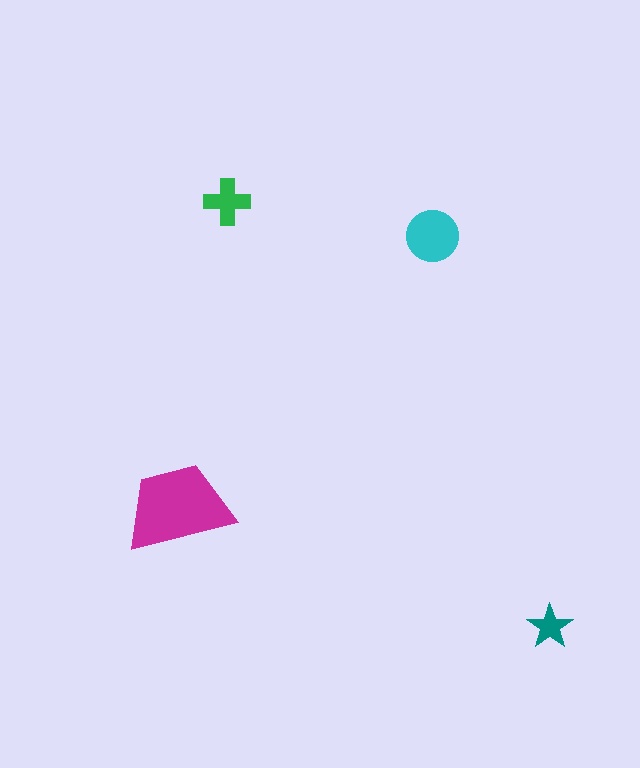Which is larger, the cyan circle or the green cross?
The cyan circle.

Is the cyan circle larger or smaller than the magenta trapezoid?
Smaller.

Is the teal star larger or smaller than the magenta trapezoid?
Smaller.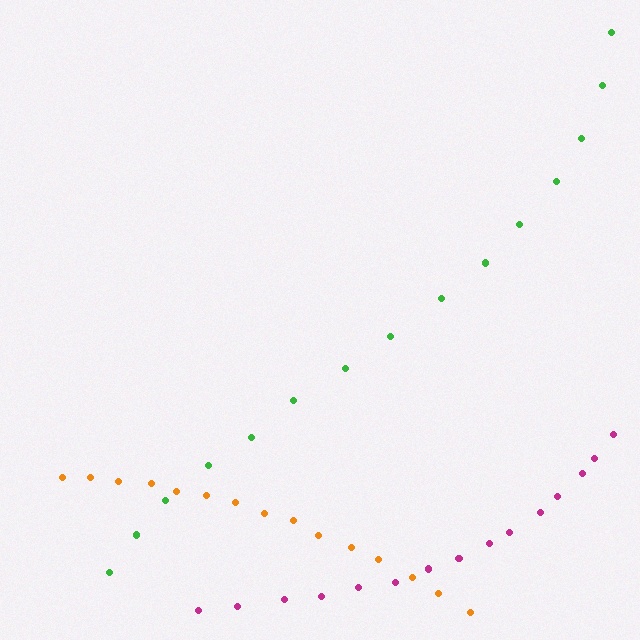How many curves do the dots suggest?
There are 3 distinct paths.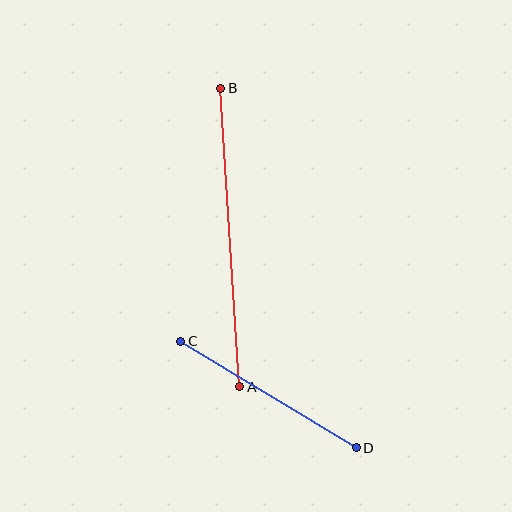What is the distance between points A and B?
The distance is approximately 299 pixels.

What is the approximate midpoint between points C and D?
The midpoint is at approximately (269, 395) pixels.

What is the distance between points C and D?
The distance is approximately 205 pixels.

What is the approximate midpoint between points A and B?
The midpoint is at approximately (230, 238) pixels.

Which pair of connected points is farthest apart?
Points A and B are farthest apart.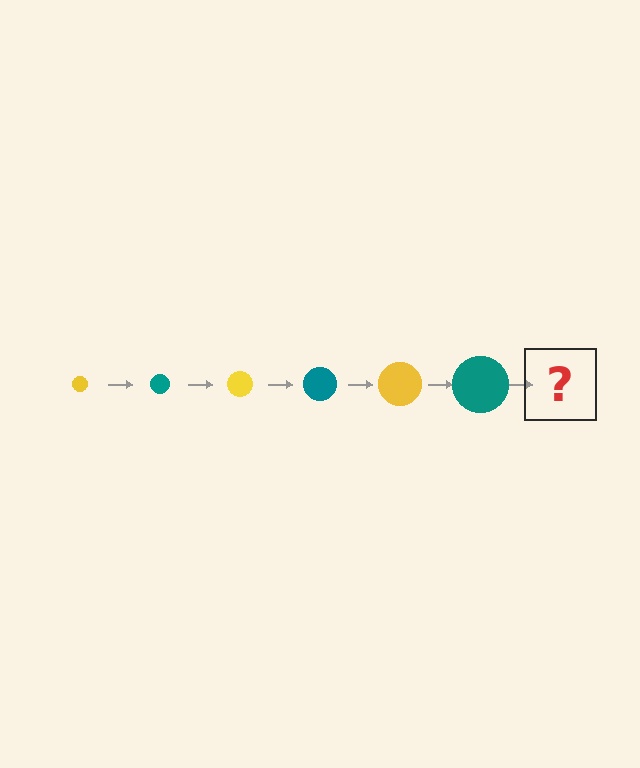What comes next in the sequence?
The next element should be a yellow circle, larger than the previous one.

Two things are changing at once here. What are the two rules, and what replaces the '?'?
The two rules are that the circle grows larger each step and the color cycles through yellow and teal. The '?' should be a yellow circle, larger than the previous one.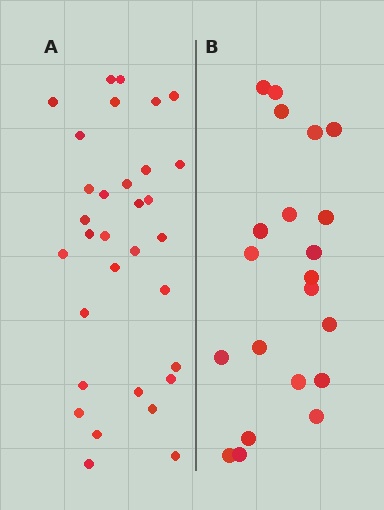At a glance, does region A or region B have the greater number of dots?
Region A (the left region) has more dots.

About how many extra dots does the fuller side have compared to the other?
Region A has roughly 12 or so more dots than region B.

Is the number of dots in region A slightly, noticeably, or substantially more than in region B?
Region A has substantially more. The ratio is roughly 1.5 to 1.